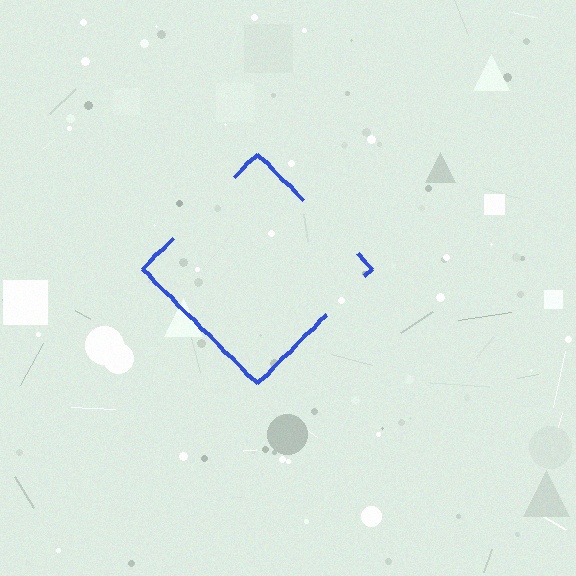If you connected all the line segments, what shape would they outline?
They would outline a diamond.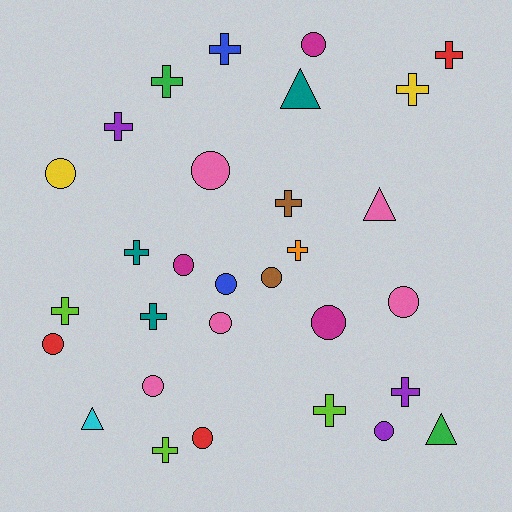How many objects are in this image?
There are 30 objects.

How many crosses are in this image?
There are 13 crosses.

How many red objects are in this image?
There are 3 red objects.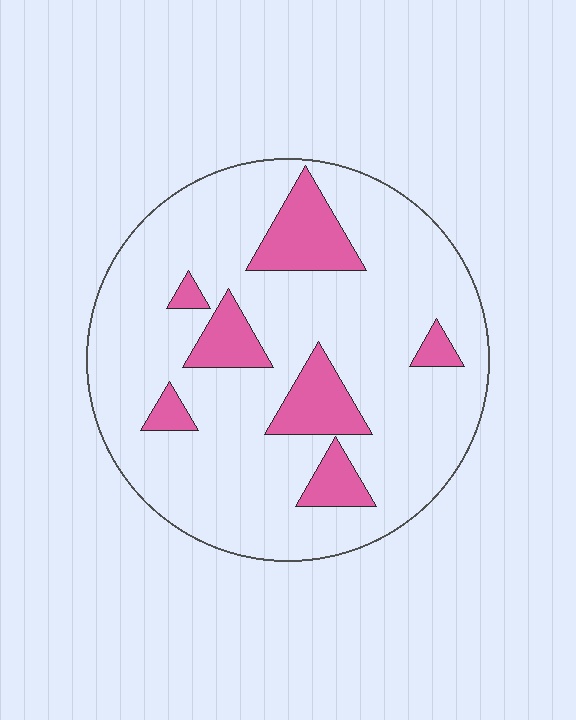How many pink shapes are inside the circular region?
7.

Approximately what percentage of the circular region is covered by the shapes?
Approximately 15%.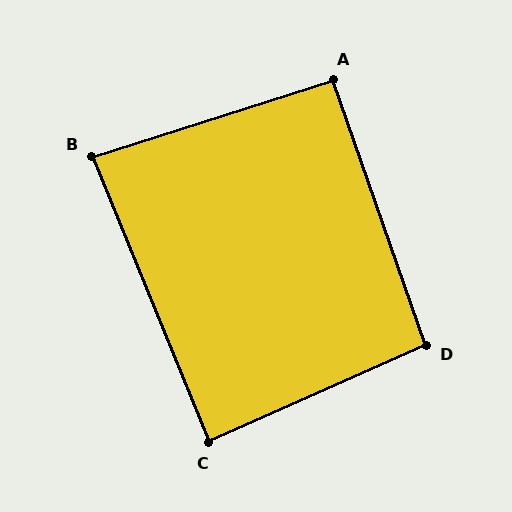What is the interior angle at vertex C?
Approximately 88 degrees (approximately right).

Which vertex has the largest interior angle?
D, at approximately 95 degrees.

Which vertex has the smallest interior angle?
B, at approximately 85 degrees.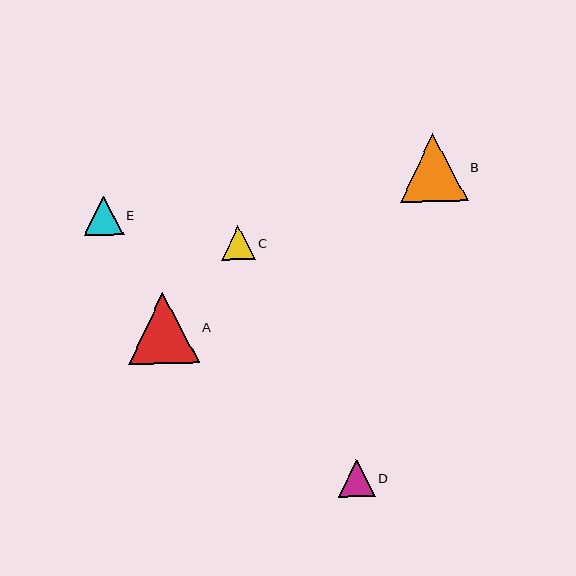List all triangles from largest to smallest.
From largest to smallest: A, B, E, D, C.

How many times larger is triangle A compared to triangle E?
Triangle A is approximately 1.8 times the size of triangle E.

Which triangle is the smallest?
Triangle C is the smallest with a size of approximately 34 pixels.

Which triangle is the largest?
Triangle A is the largest with a size of approximately 71 pixels.